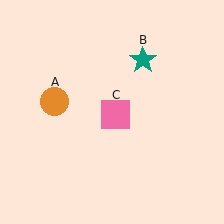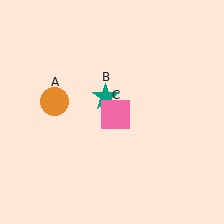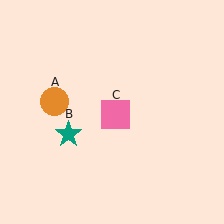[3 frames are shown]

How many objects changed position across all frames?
1 object changed position: teal star (object B).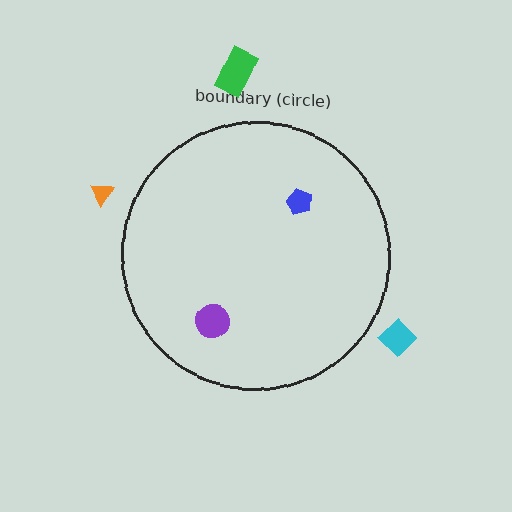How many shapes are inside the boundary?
2 inside, 3 outside.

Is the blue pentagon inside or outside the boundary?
Inside.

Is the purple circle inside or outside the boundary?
Inside.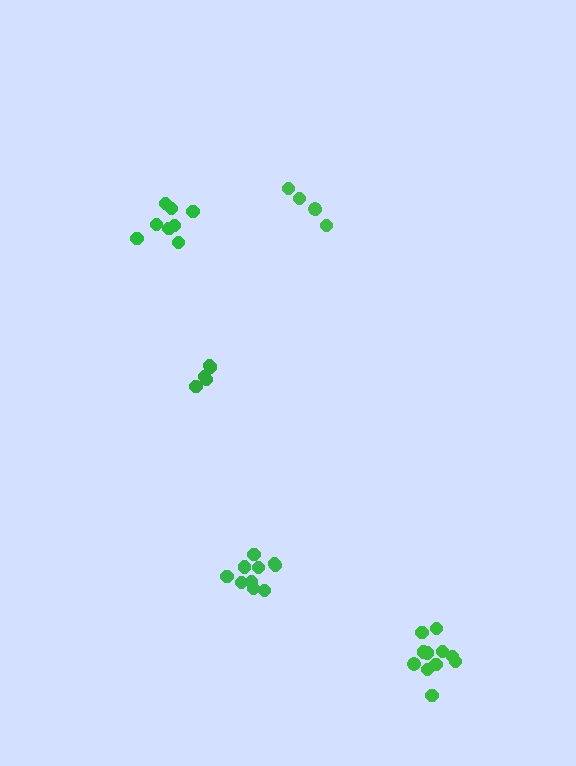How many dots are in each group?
Group 1: 11 dots, Group 2: 5 dots, Group 3: 5 dots, Group 4: 8 dots, Group 5: 10 dots (39 total).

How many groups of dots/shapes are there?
There are 5 groups.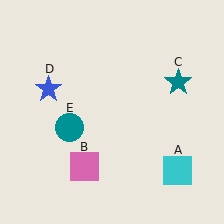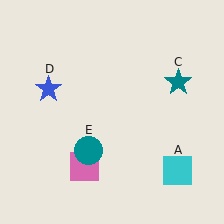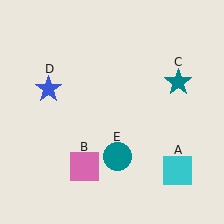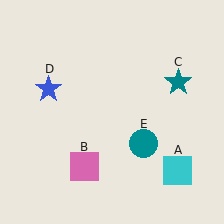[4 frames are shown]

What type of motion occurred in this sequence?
The teal circle (object E) rotated counterclockwise around the center of the scene.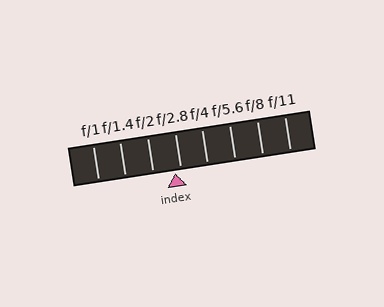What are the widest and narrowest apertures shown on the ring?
The widest aperture shown is f/1 and the narrowest is f/11.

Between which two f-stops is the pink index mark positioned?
The index mark is between f/2 and f/2.8.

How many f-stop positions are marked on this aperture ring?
There are 8 f-stop positions marked.